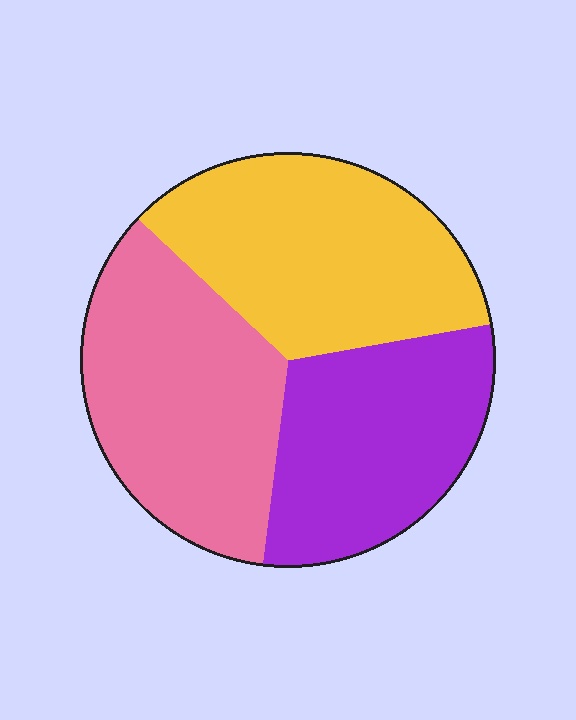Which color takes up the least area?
Purple, at roughly 30%.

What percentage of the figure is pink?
Pink covers about 35% of the figure.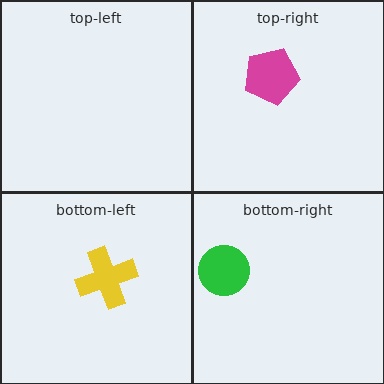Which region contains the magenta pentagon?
The top-right region.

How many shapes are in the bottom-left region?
1.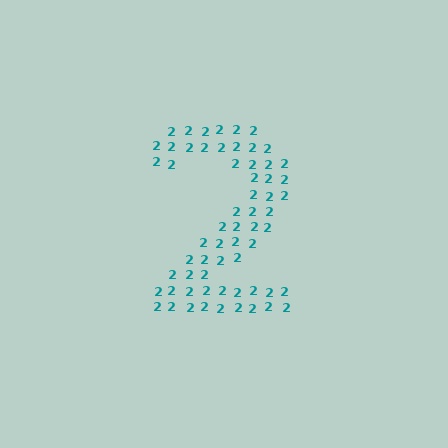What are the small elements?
The small elements are digit 2's.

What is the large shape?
The large shape is the digit 2.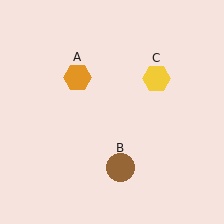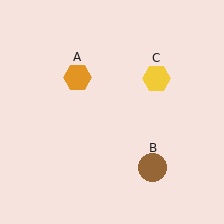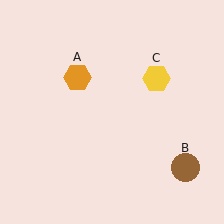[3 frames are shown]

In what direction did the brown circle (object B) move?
The brown circle (object B) moved right.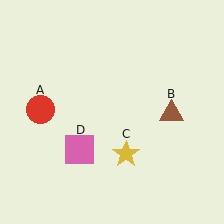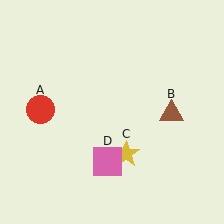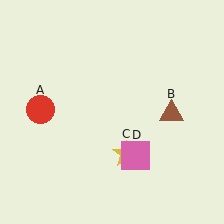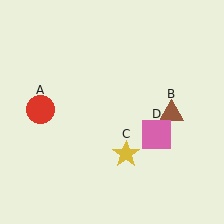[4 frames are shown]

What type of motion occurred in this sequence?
The pink square (object D) rotated counterclockwise around the center of the scene.